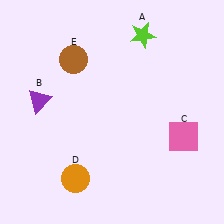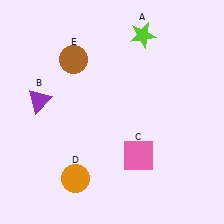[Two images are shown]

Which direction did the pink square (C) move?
The pink square (C) moved left.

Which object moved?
The pink square (C) moved left.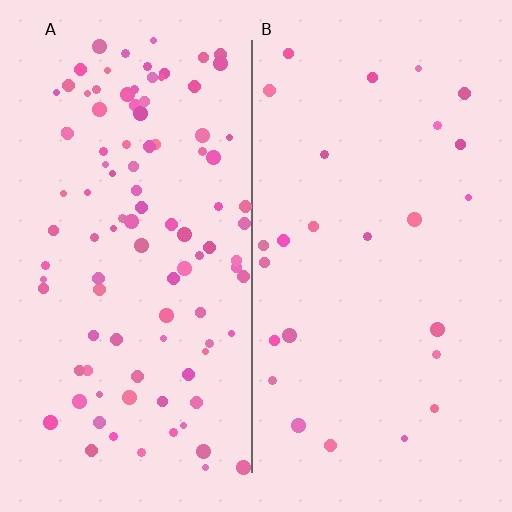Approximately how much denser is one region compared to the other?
Approximately 3.9× — region A over region B.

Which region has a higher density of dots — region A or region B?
A (the left).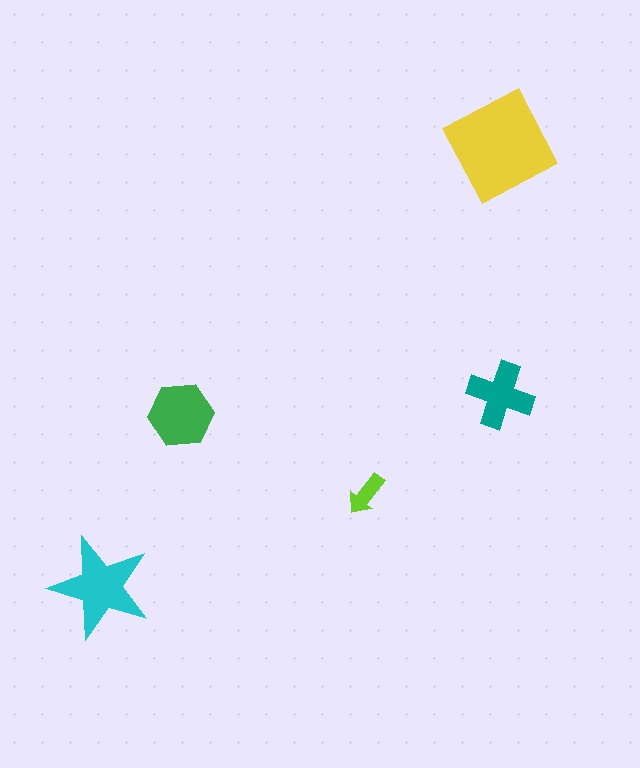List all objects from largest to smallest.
The yellow diamond, the cyan star, the green hexagon, the teal cross, the lime arrow.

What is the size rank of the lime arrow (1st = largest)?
5th.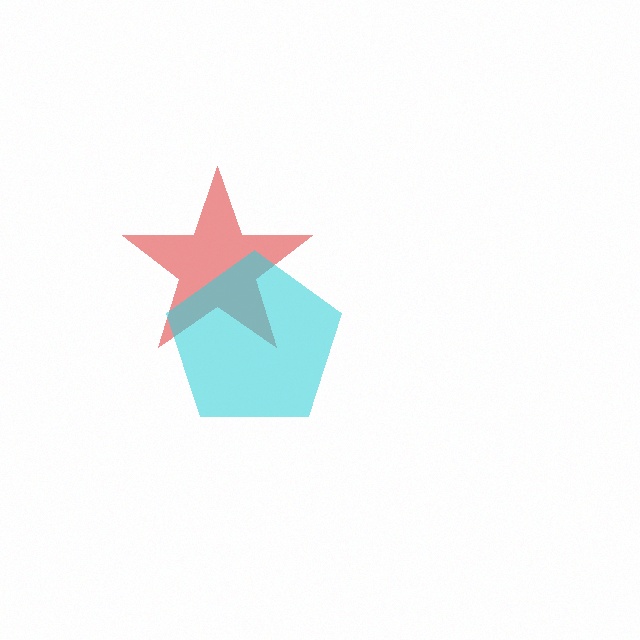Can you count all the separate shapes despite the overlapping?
Yes, there are 2 separate shapes.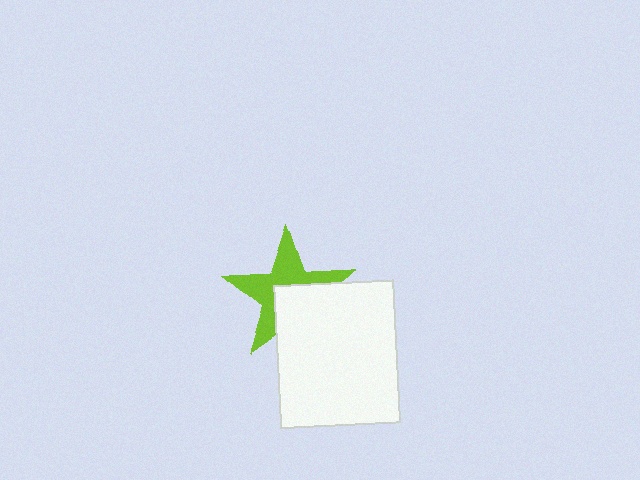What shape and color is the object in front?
The object in front is a white rectangle.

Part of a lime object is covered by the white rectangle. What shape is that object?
It is a star.